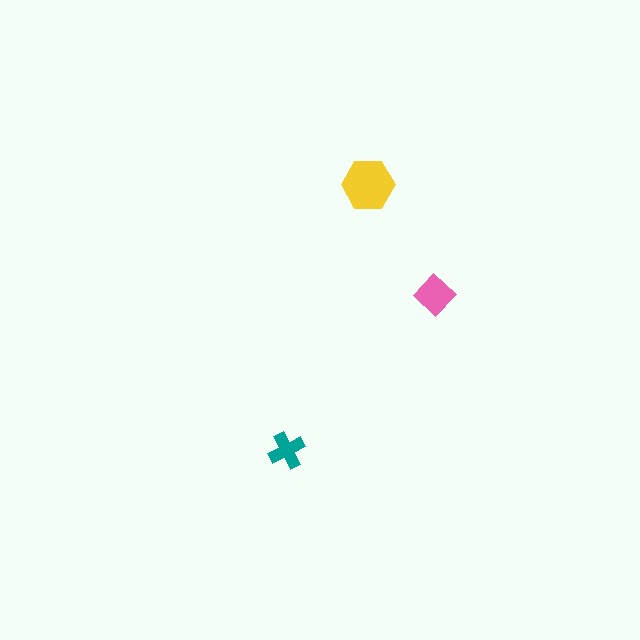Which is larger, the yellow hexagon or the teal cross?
The yellow hexagon.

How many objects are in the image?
There are 3 objects in the image.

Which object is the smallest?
The teal cross.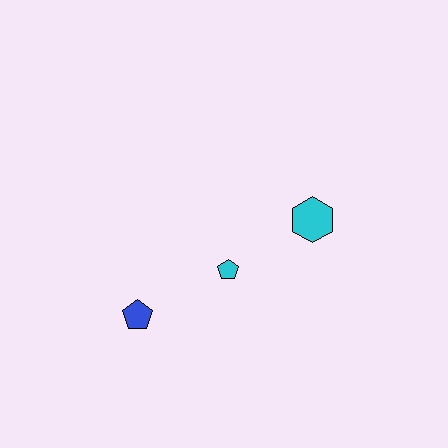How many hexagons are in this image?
There is 1 hexagon.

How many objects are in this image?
There are 3 objects.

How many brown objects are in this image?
There are no brown objects.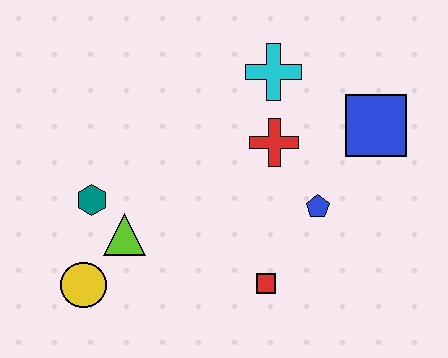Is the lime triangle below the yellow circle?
No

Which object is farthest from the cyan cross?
The yellow circle is farthest from the cyan cross.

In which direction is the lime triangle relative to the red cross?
The lime triangle is to the left of the red cross.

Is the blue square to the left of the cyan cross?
No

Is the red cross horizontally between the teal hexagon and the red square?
No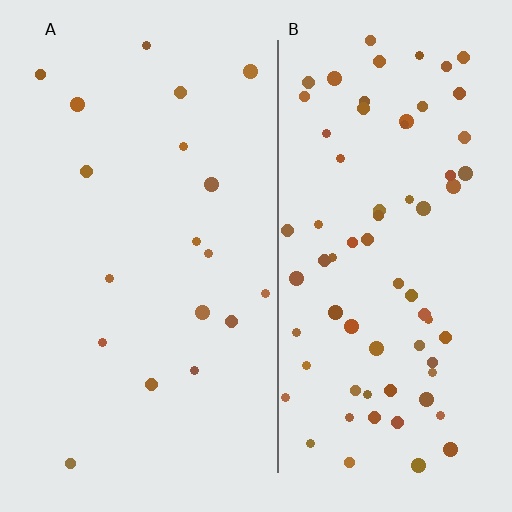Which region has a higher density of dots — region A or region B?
B (the right).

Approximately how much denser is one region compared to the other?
Approximately 3.9× — region B over region A.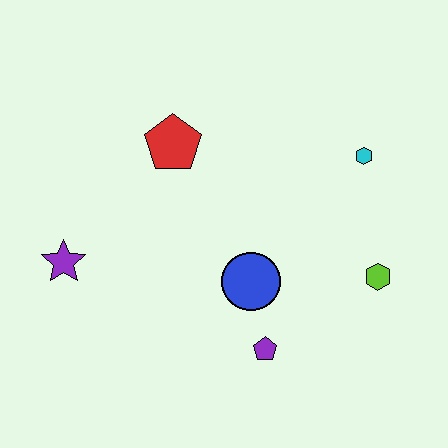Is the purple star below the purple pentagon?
No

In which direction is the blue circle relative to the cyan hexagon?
The blue circle is below the cyan hexagon.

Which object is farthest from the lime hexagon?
The purple star is farthest from the lime hexagon.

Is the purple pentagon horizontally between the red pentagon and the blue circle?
No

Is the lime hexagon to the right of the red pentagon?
Yes